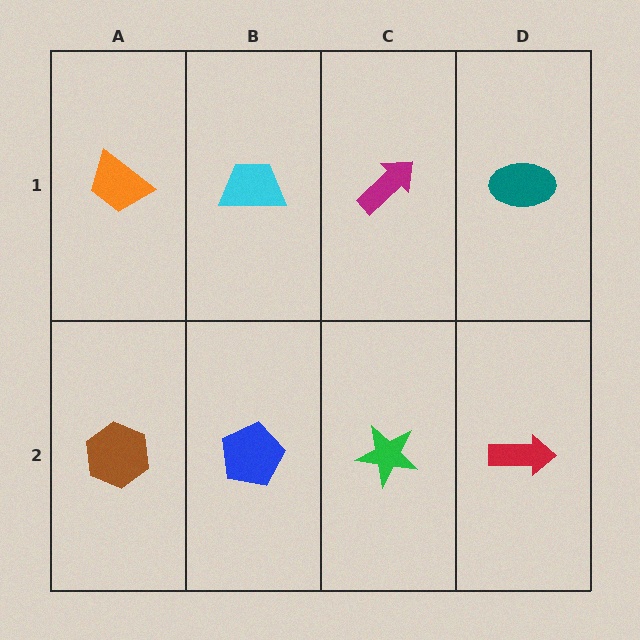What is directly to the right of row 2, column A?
A blue pentagon.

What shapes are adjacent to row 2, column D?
A teal ellipse (row 1, column D), a green star (row 2, column C).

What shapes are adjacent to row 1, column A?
A brown hexagon (row 2, column A), a cyan trapezoid (row 1, column B).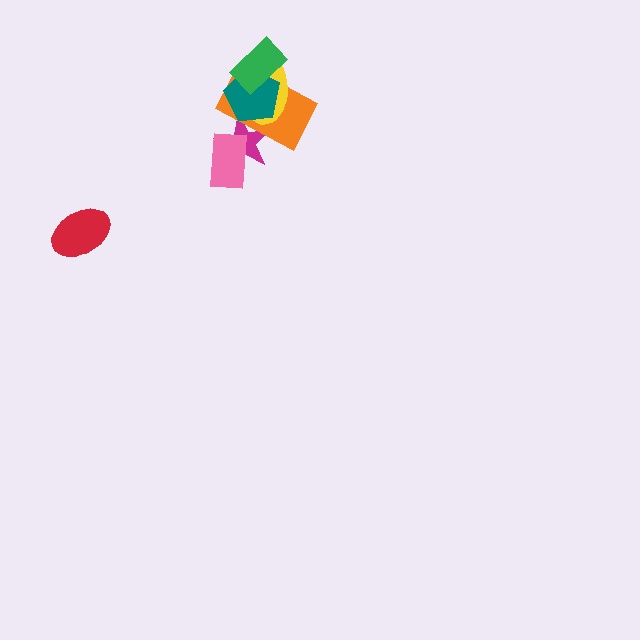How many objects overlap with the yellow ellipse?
4 objects overlap with the yellow ellipse.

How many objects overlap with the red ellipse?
0 objects overlap with the red ellipse.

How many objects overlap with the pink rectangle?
1 object overlaps with the pink rectangle.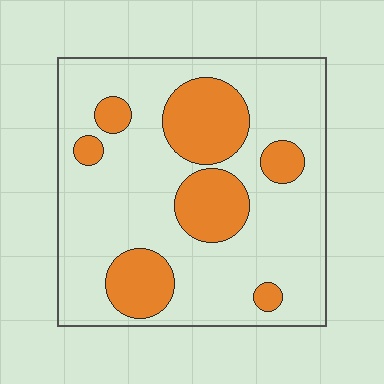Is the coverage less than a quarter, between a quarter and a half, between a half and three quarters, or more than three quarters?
Between a quarter and a half.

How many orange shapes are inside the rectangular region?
7.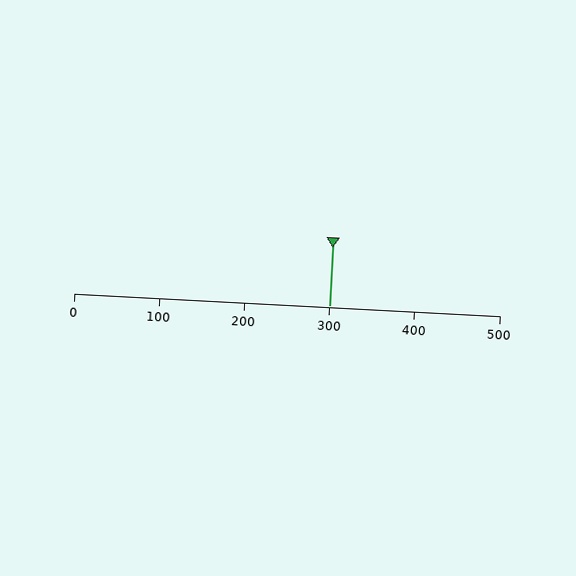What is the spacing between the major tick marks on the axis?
The major ticks are spaced 100 apart.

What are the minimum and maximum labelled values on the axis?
The axis runs from 0 to 500.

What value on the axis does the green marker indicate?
The marker indicates approximately 300.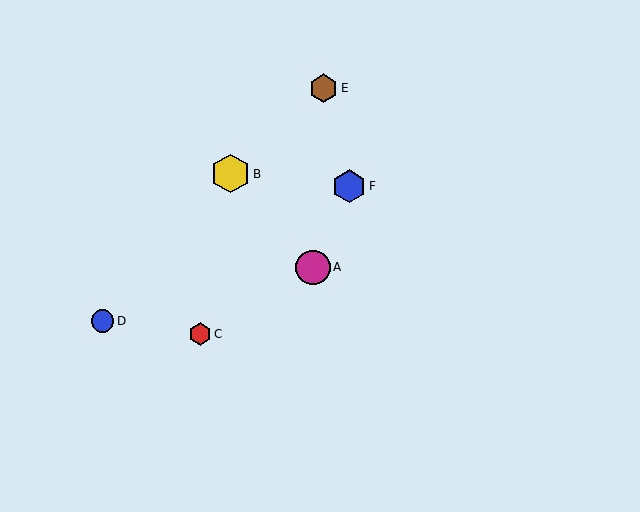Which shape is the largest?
The yellow hexagon (labeled B) is the largest.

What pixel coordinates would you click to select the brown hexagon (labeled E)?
Click at (324, 88) to select the brown hexagon E.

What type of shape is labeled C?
Shape C is a red hexagon.